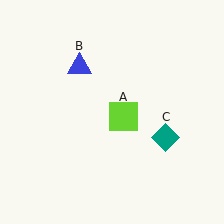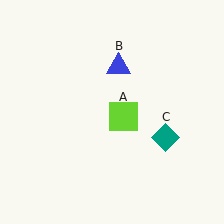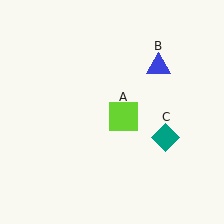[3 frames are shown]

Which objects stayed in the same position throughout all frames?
Lime square (object A) and teal diamond (object C) remained stationary.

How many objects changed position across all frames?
1 object changed position: blue triangle (object B).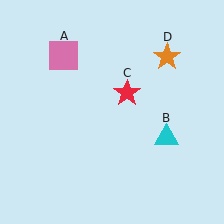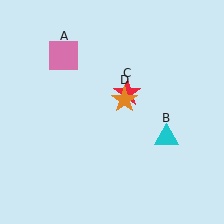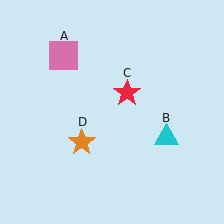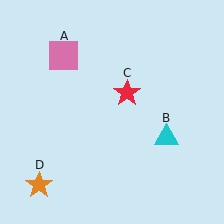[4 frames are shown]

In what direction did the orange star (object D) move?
The orange star (object D) moved down and to the left.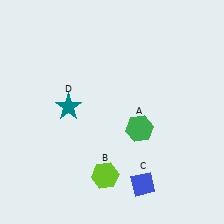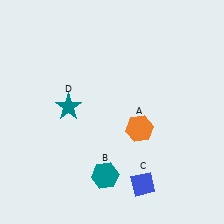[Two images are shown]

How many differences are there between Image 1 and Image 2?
There are 2 differences between the two images.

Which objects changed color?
A changed from green to orange. B changed from lime to teal.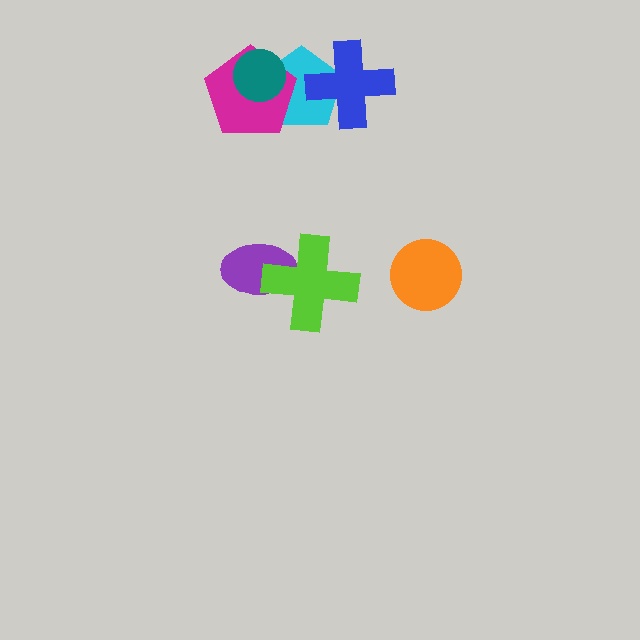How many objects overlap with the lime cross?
1 object overlaps with the lime cross.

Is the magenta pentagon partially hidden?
Yes, it is partially covered by another shape.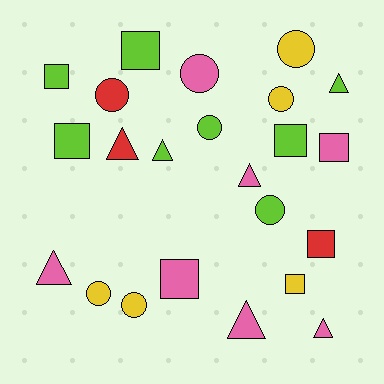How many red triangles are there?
There is 1 red triangle.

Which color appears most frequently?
Lime, with 8 objects.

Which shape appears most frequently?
Circle, with 8 objects.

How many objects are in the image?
There are 23 objects.